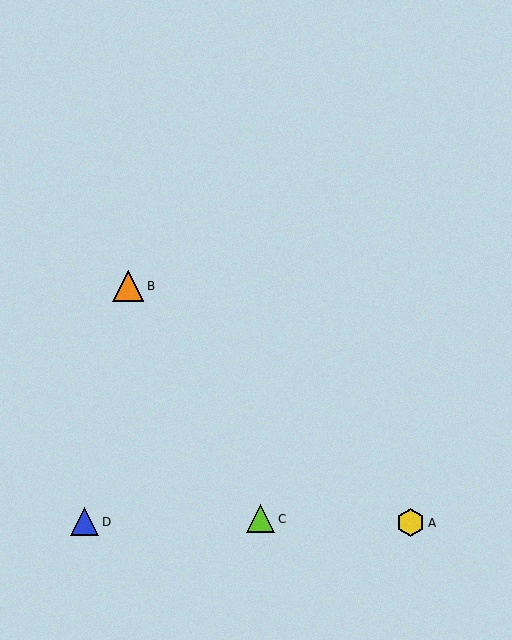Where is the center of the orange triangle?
The center of the orange triangle is at (128, 286).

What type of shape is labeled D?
Shape D is a blue triangle.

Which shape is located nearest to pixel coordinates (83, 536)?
The blue triangle (labeled D) at (85, 522) is nearest to that location.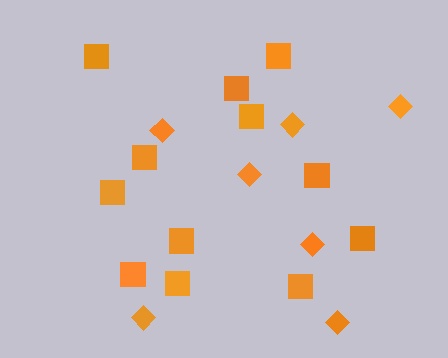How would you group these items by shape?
There are 2 groups: one group of diamonds (7) and one group of squares (12).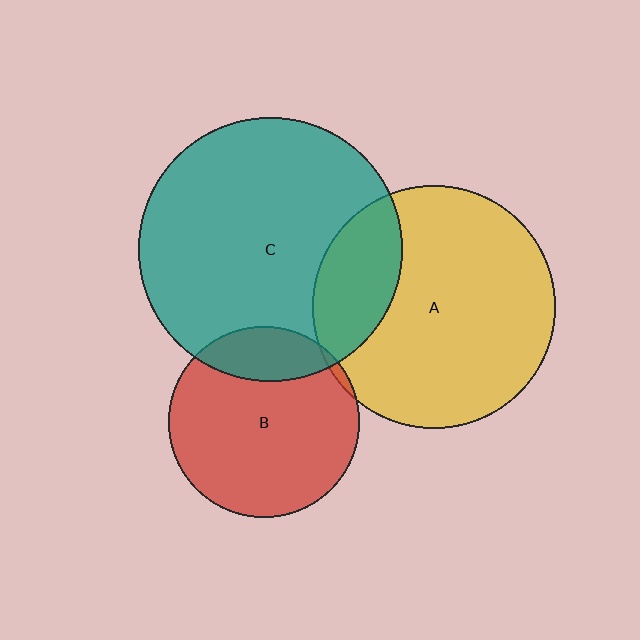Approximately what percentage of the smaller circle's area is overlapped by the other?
Approximately 20%.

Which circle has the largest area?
Circle C (teal).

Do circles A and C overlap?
Yes.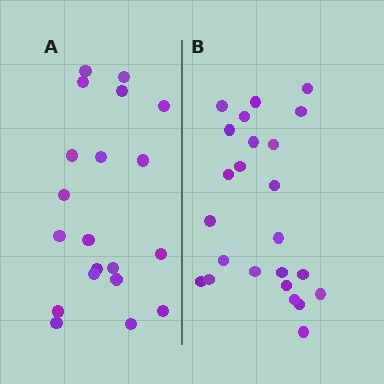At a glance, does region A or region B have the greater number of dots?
Region B (the right region) has more dots.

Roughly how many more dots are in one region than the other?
Region B has about 4 more dots than region A.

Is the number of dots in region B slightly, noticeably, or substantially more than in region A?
Region B has only slightly more — the two regions are fairly close. The ratio is roughly 1.2 to 1.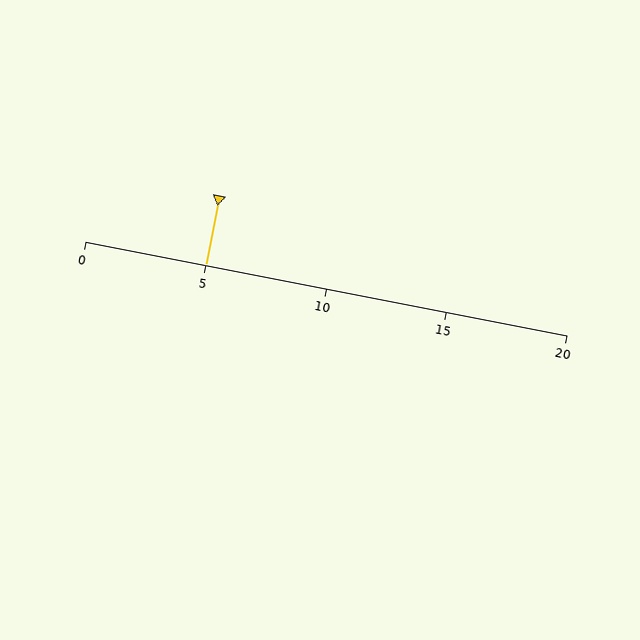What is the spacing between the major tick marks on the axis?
The major ticks are spaced 5 apart.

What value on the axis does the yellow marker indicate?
The marker indicates approximately 5.